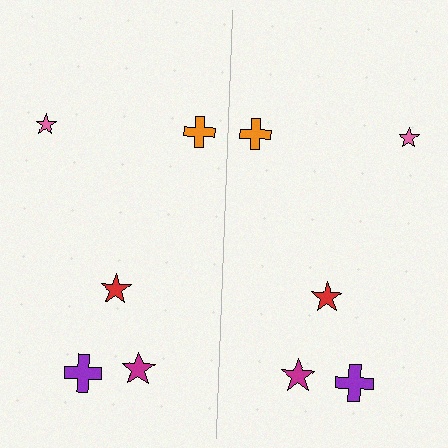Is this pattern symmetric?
Yes, this pattern has bilateral (reflection) symmetry.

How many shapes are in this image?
There are 10 shapes in this image.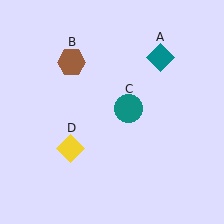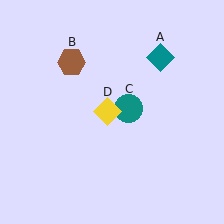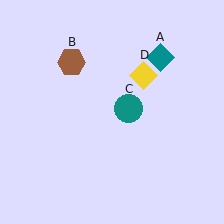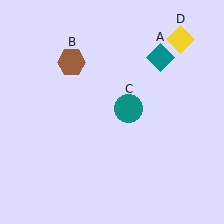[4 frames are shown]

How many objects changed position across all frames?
1 object changed position: yellow diamond (object D).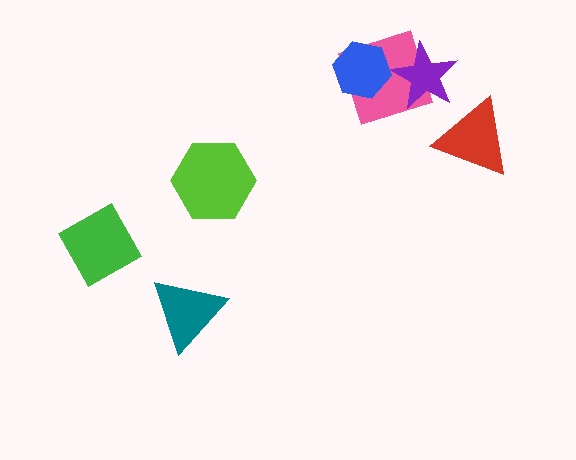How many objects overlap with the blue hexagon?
1 object overlaps with the blue hexagon.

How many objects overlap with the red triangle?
0 objects overlap with the red triangle.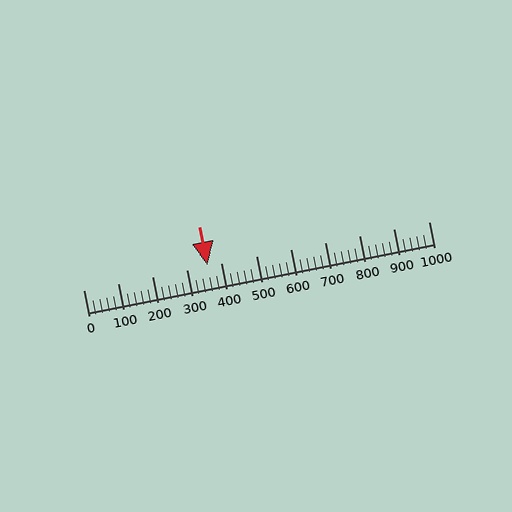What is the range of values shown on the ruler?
The ruler shows values from 0 to 1000.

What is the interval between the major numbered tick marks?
The major tick marks are spaced 100 units apart.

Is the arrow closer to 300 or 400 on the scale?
The arrow is closer to 400.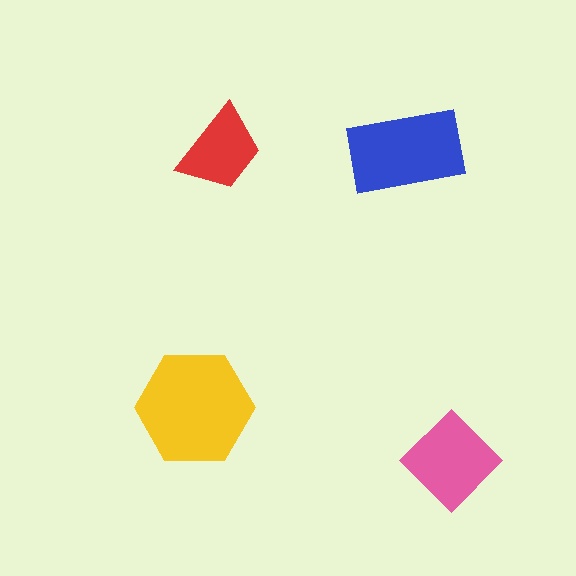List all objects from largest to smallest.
The yellow hexagon, the blue rectangle, the pink diamond, the red trapezoid.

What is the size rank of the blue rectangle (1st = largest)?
2nd.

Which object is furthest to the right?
The pink diamond is rightmost.